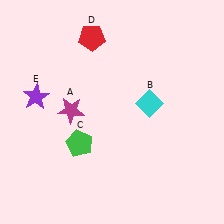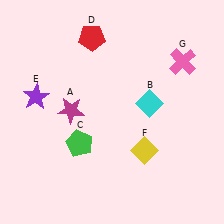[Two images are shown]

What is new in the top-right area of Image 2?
A pink cross (G) was added in the top-right area of Image 2.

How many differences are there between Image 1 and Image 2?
There are 2 differences between the two images.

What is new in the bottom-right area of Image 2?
A yellow diamond (F) was added in the bottom-right area of Image 2.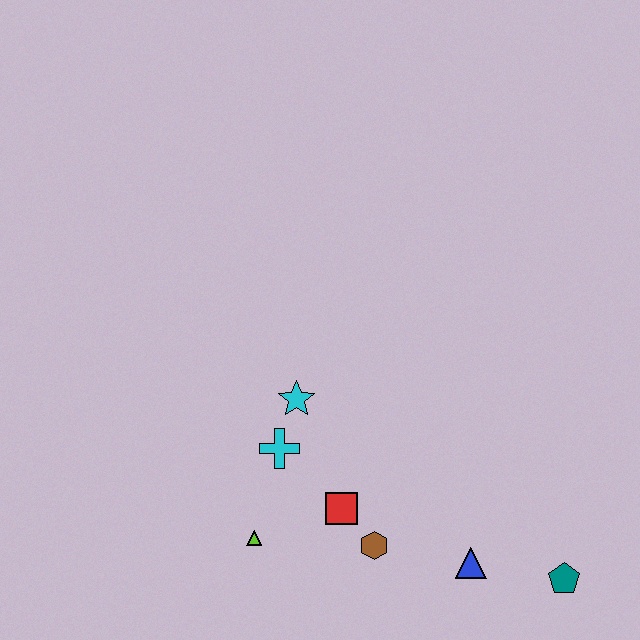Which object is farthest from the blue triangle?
The cyan star is farthest from the blue triangle.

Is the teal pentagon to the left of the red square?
No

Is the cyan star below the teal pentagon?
No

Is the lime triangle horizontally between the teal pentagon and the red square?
No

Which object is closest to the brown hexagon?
The red square is closest to the brown hexagon.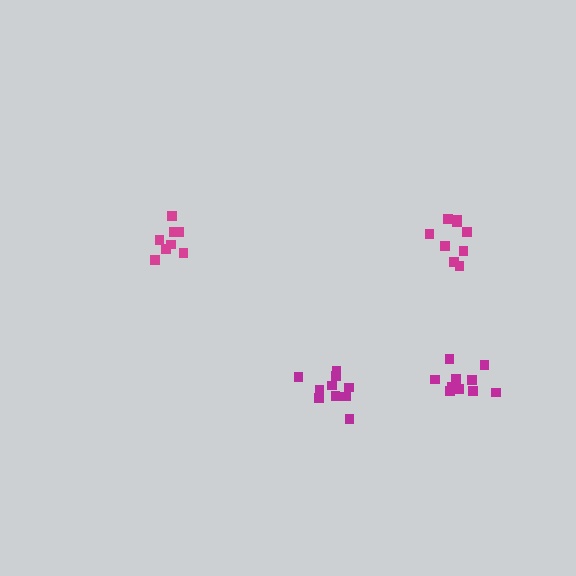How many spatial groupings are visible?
There are 4 spatial groupings.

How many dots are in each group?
Group 1: 9 dots, Group 2: 10 dots, Group 3: 11 dots, Group 4: 8 dots (38 total).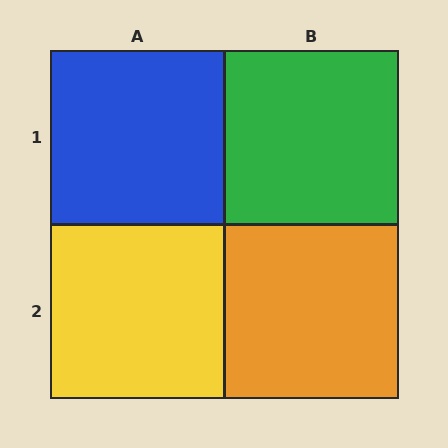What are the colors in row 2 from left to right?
Yellow, orange.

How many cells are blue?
1 cell is blue.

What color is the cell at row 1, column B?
Green.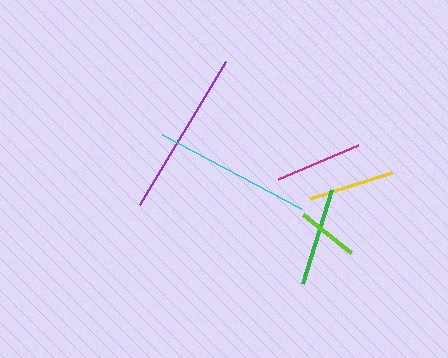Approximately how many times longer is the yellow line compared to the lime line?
The yellow line is approximately 1.4 times the length of the lime line.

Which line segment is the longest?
The purple line is the longest at approximately 167 pixels.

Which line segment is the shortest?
The lime line is the shortest at approximately 61 pixels.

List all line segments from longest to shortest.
From longest to shortest: purple, cyan, green, magenta, yellow, lime.